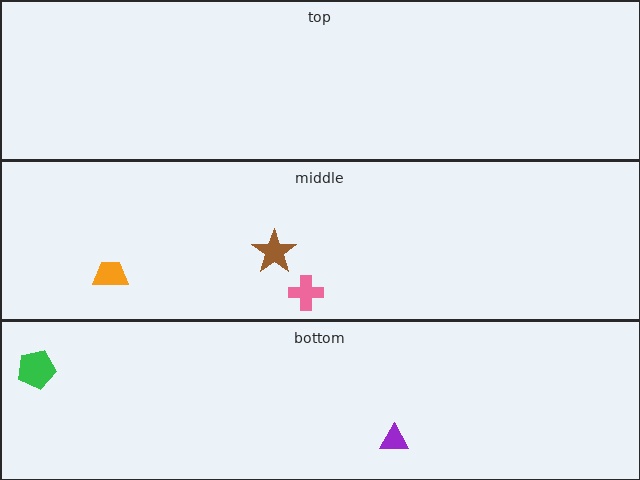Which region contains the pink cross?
The middle region.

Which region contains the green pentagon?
The bottom region.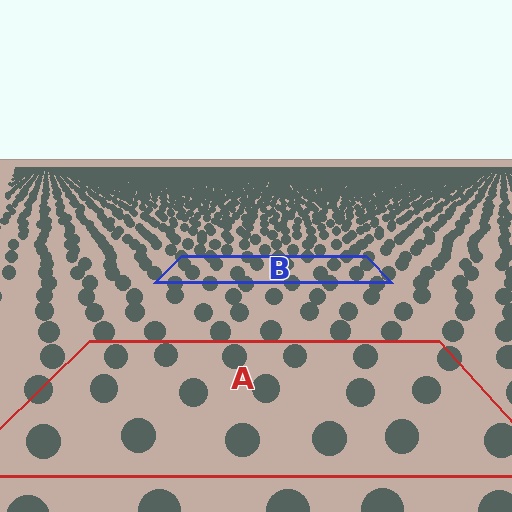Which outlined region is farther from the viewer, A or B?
Region B is farther from the viewer — the texture elements inside it appear smaller and more densely packed.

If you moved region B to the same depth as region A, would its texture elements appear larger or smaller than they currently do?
They would appear larger. At a closer depth, the same texture elements are projected at a bigger on-screen size.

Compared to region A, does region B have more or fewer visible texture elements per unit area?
Region B has more texture elements per unit area — they are packed more densely because it is farther away.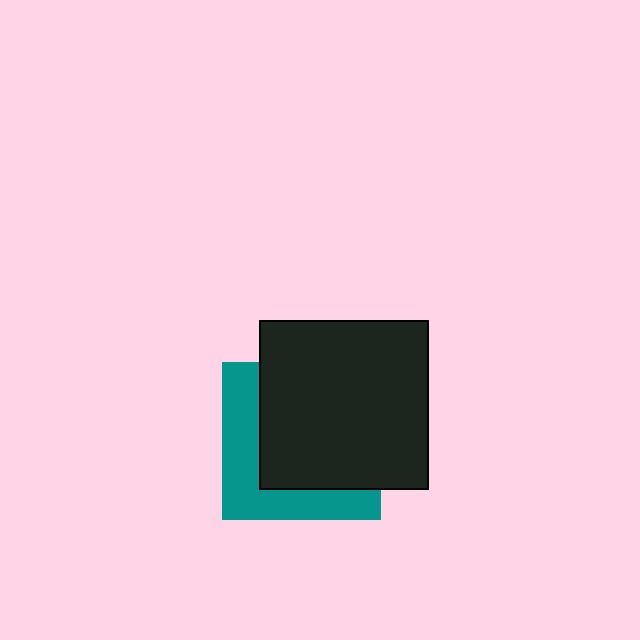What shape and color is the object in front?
The object in front is a black rectangle.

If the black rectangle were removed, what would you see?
You would see the complete teal square.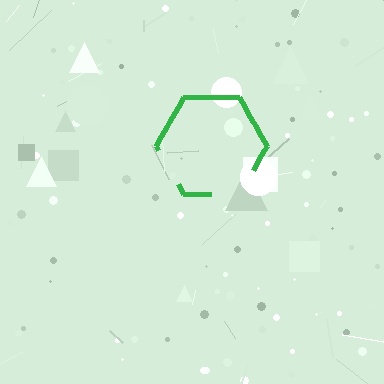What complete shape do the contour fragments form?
The contour fragments form a hexagon.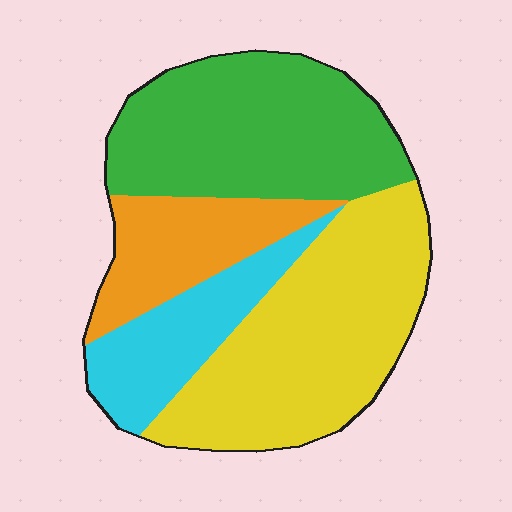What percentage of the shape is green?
Green covers 33% of the shape.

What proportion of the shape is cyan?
Cyan covers around 15% of the shape.